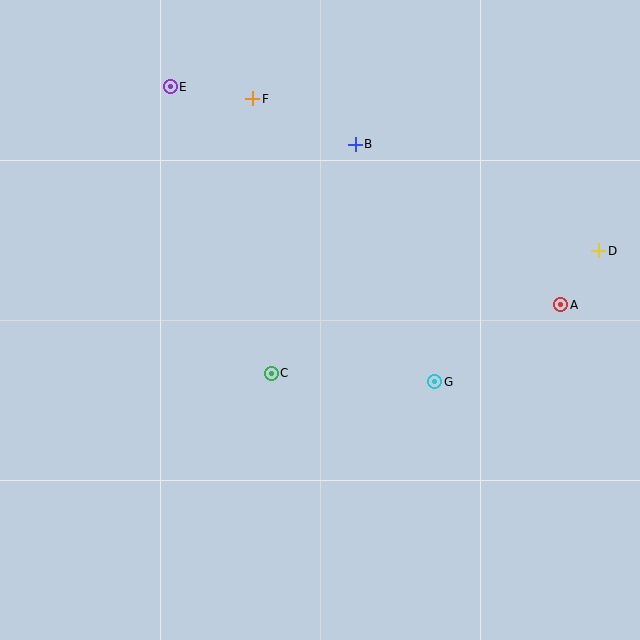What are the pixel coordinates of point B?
Point B is at (355, 144).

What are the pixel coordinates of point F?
Point F is at (253, 99).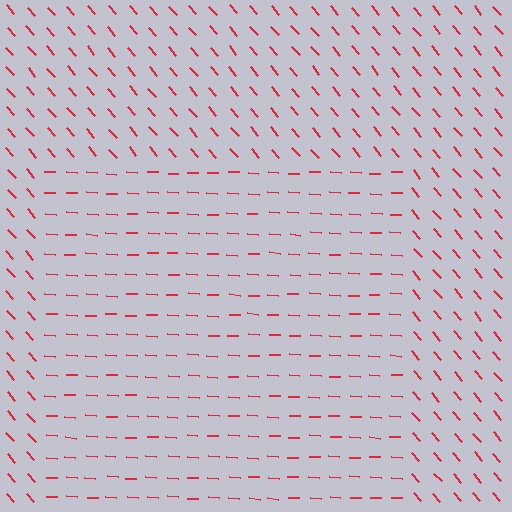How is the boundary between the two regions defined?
The boundary is defined purely by a change in line orientation (approximately 45 degrees difference). All lines are the same color and thickness.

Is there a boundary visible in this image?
Yes, there is a texture boundary formed by a change in line orientation.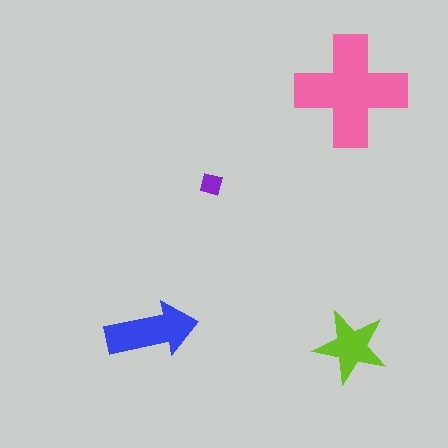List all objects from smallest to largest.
The purple square, the lime star, the blue arrow, the pink cross.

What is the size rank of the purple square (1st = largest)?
4th.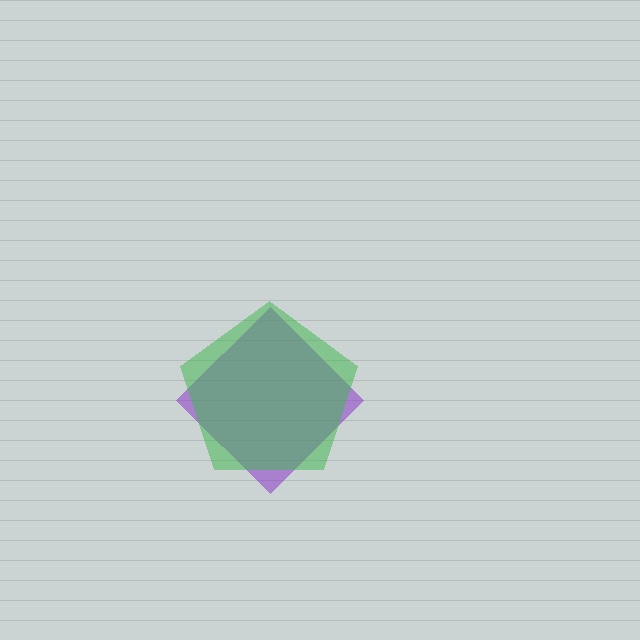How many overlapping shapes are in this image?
There are 2 overlapping shapes in the image.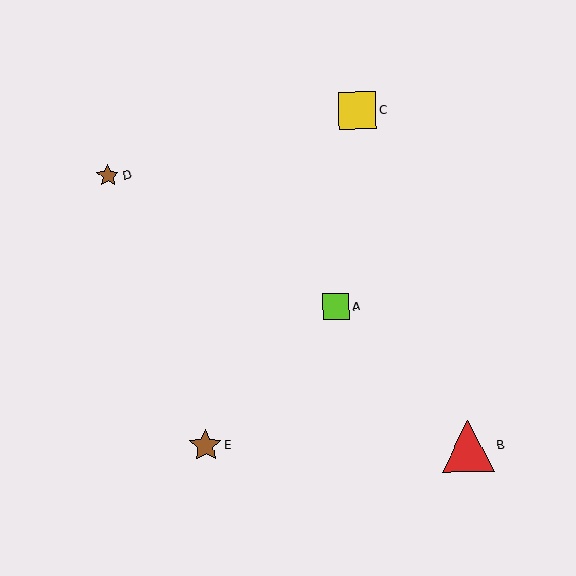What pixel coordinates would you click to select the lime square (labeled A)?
Click at (336, 307) to select the lime square A.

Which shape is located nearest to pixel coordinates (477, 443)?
The red triangle (labeled B) at (468, 446) is nearest to that location.